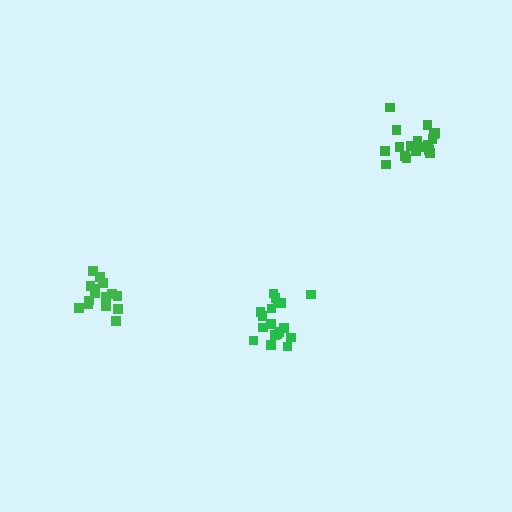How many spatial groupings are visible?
There are 3 spatial groupings.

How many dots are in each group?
Group 1: 18 dots, Group 2: 15 dots, Group 3: 18 dots (51 total).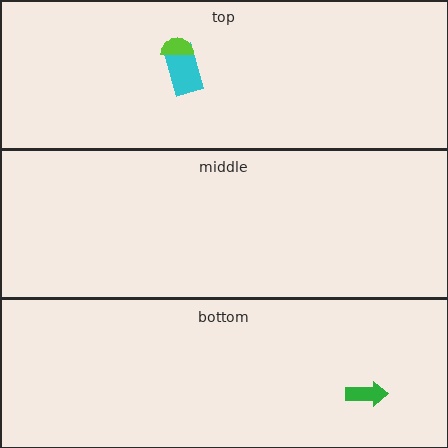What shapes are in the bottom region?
The green arrow.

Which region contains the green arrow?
The bottom region.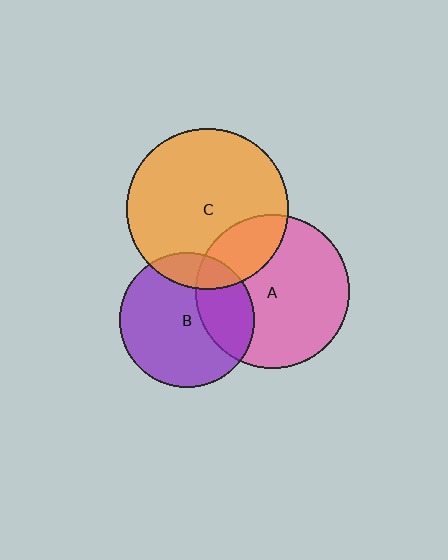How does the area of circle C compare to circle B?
Approximately 1.4 times.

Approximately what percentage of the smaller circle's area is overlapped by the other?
Approximately 30%.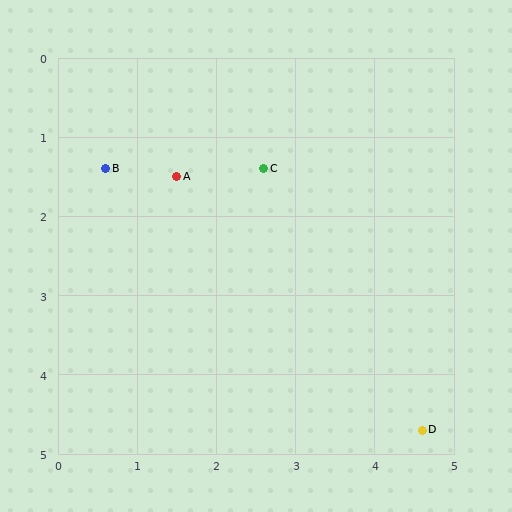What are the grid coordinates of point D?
Point D is at approximately (4.6, 4.7).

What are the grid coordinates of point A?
Point A is at approximately (1.5, 1.5).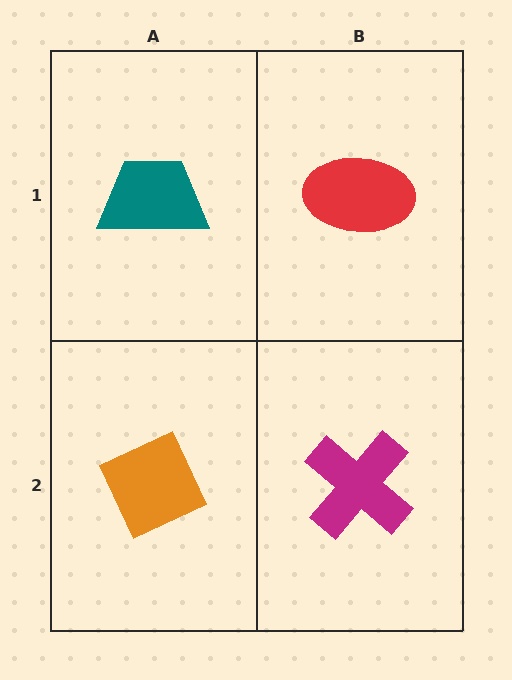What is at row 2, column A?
An orange diamond.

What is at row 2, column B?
A magenta cross.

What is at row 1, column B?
A red ellipse.